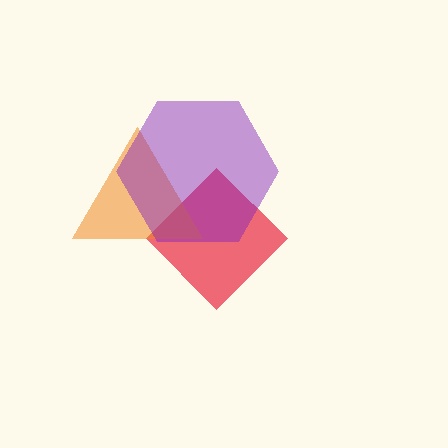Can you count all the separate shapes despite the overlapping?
Yes, there are 3 separate shapes.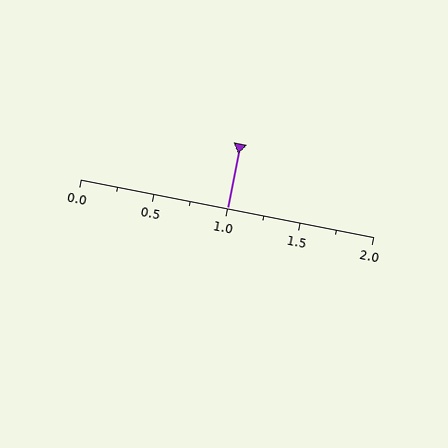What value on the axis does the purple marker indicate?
The marker indicates approximately 1.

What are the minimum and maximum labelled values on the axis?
The axis runs from 0.0 to 2.0.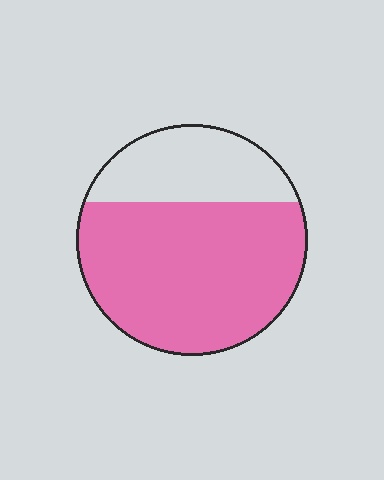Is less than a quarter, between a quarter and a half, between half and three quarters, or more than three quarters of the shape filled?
Between half and three quarters.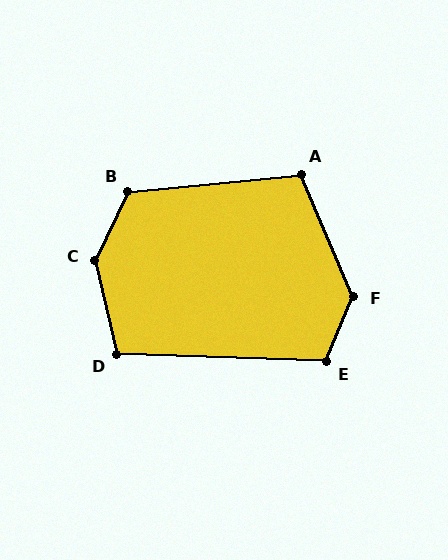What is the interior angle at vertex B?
Approximately 121 degrees (obtuse).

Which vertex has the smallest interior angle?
D, at approximately 105 degrees.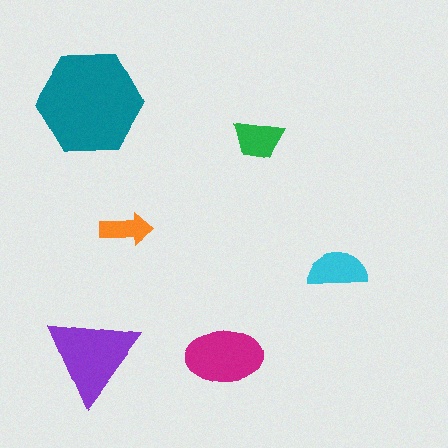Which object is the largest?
The teal hexagon.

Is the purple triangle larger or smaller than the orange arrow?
Larger.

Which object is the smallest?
The orange arrow.